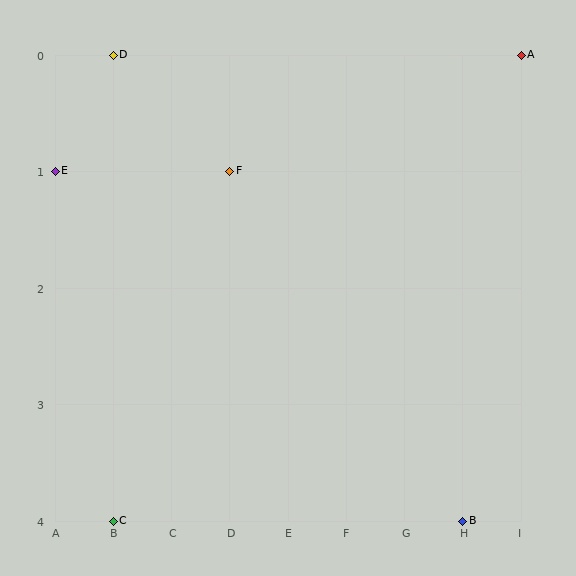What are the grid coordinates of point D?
Point D is at grid coordinates (B, 0).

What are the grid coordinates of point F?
Point F is at grid coordinates (D, 1).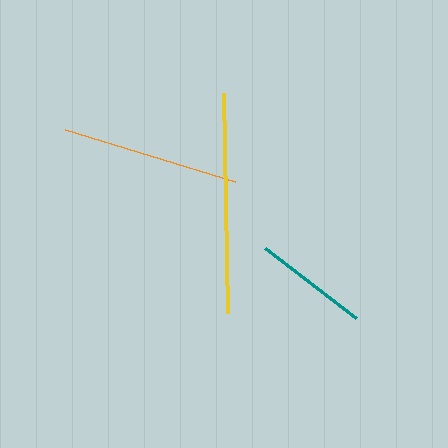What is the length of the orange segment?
The orange segment is approximately 178 pixels long.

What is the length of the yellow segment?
The yellow segment is approximately 220 pixels long.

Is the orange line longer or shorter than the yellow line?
The yellow line is longer than the orange line.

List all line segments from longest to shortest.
From longest to shortest: yellow, orange, teal.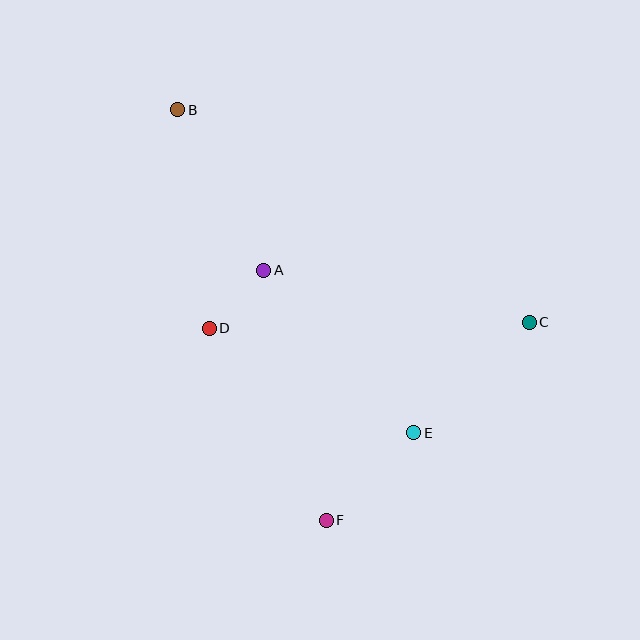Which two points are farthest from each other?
Points B and F are farthest from each other.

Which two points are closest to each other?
Points A and D are closest to each other.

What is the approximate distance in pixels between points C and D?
The distance between C and D is approximately 320 pixels.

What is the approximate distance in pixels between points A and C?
The distance between A and C is approximately 271 pixels.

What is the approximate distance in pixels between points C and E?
The distance between C and E is approximately 160 pixels.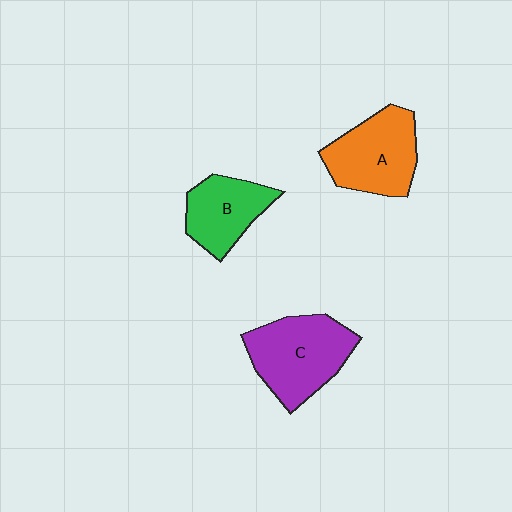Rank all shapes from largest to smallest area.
From largest to smallest: C (purple), A (orange), B (green).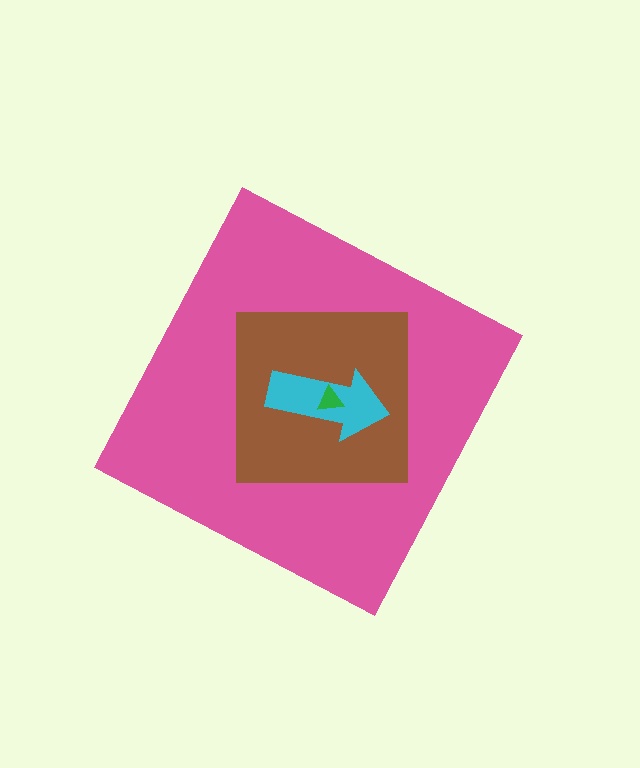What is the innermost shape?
The green triangle.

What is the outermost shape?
The pink diamond.